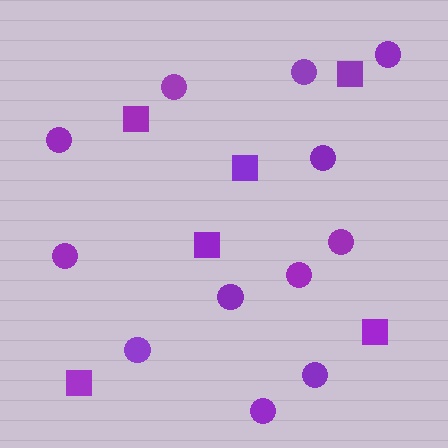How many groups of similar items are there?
There are 2 groups: one group of squares (6) and one group of circles (12).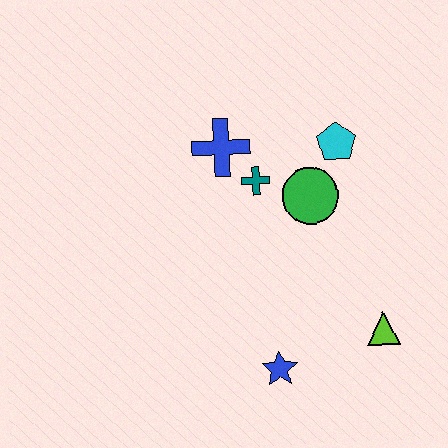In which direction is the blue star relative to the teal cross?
The blue star is below the teal cross.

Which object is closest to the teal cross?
The blue cross is closest to the teal cross.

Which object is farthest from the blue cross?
The lime triangle is farthest from the blue cross.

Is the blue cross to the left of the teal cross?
Yes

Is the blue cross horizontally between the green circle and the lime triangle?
No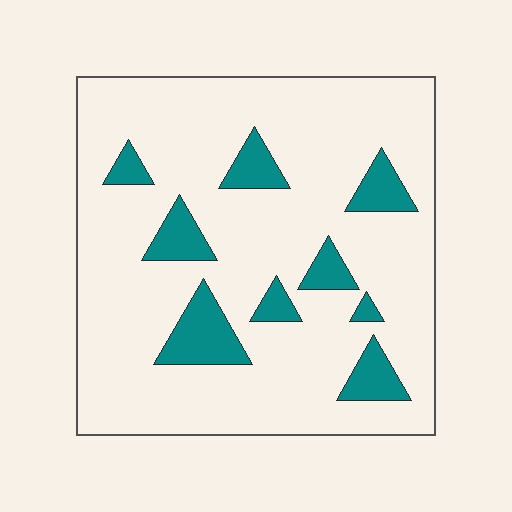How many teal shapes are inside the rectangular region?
9.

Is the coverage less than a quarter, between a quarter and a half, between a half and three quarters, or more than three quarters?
Less than a quarter.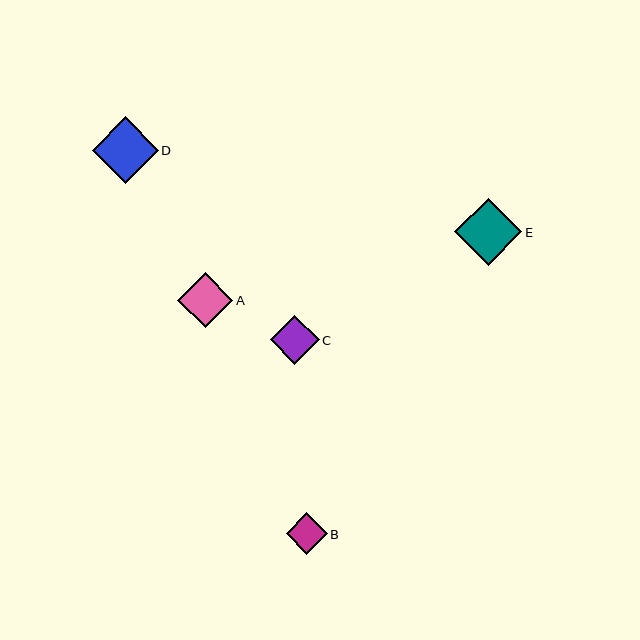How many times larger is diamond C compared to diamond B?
Diamond C is approximately 1.2 times the size of diamond B.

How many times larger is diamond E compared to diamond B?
Diamond E is approximately 1.6 times the size of diamond B.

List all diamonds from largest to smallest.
From largest to smallest: E, D, A, C, B.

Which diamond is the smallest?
Diamond B is the smallest with a size of approximately 41 pixels.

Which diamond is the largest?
Diamond E is the largest with a size of approximately 68 pixels.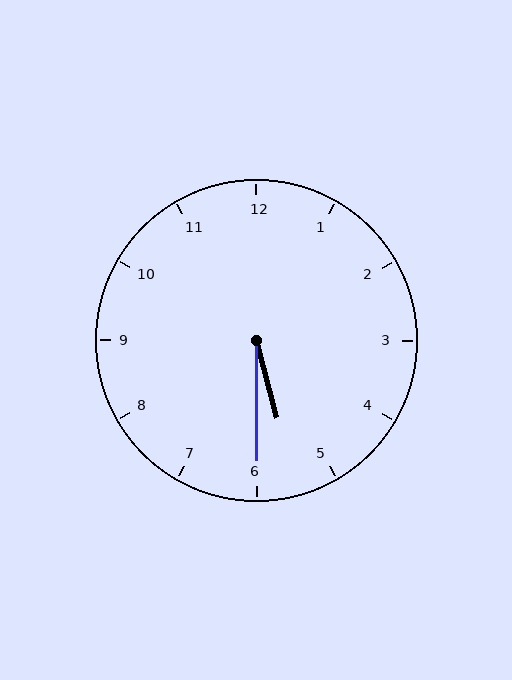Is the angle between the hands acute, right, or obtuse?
It is acute.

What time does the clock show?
5:30.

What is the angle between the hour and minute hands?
Approximately 15 degrees.